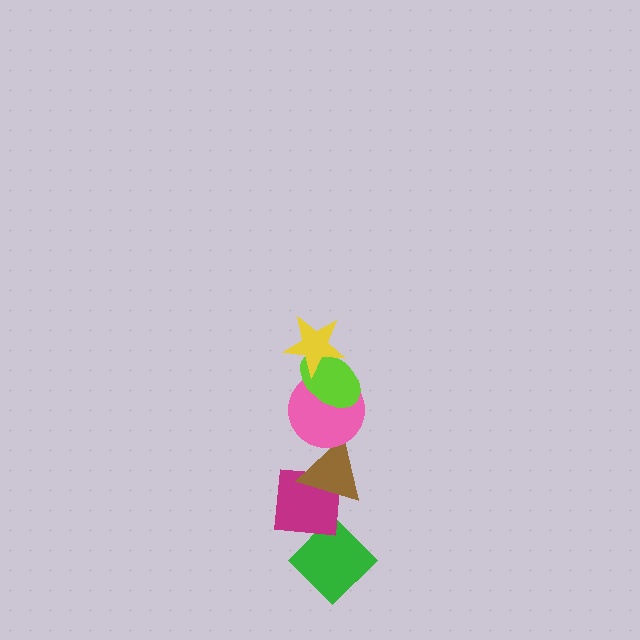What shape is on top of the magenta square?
The brown triangle is on top of the magenta square.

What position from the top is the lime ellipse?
The lime ellipse is 2nd from the top.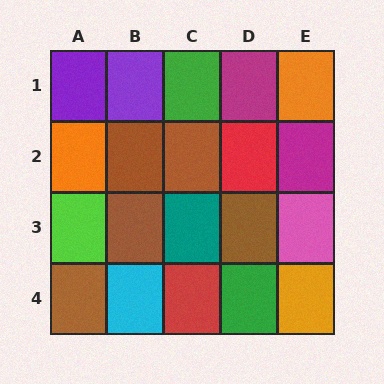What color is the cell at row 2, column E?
Magenta.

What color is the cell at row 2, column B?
Brown.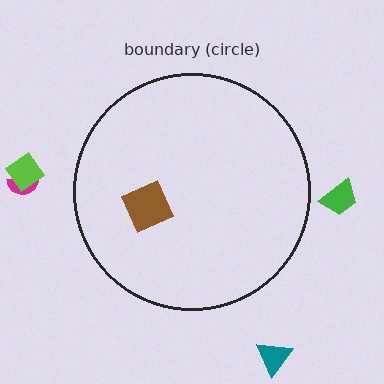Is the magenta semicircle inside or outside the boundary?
Outside.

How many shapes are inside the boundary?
1 inside, 4 outside.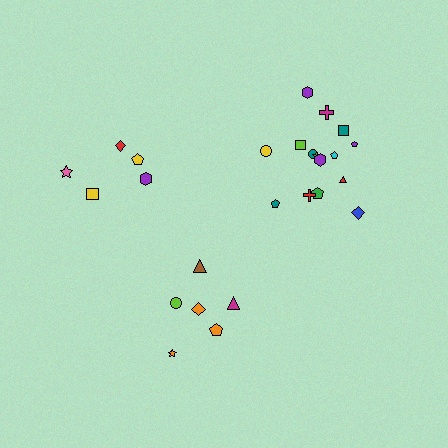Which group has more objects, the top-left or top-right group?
The top-right group.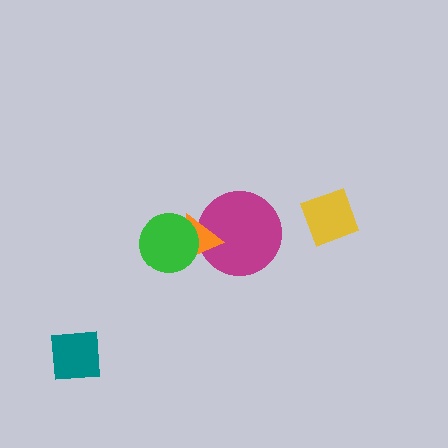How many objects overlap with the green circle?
1 object overlaps with the green circle.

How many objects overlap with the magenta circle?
1 object overlaps with the magenta circle.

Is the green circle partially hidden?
No, no other shape covers it.